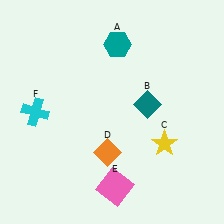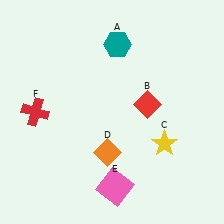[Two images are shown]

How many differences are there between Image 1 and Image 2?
There are 2 differences between the two images.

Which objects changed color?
B changed from teal to red. F changed from cyan to red.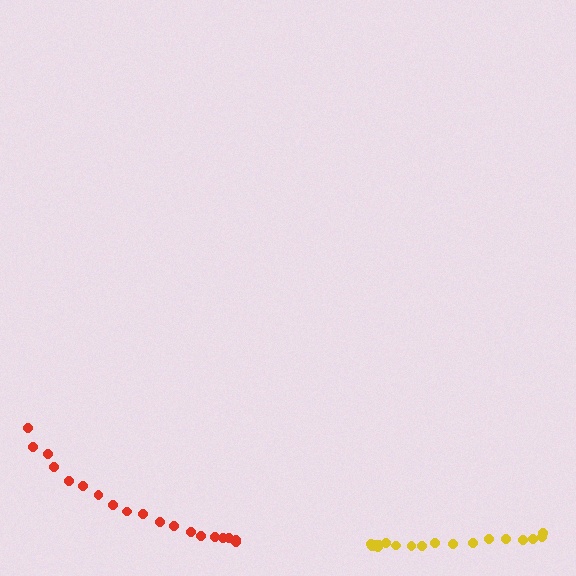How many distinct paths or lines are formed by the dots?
There are 2 distinct paths.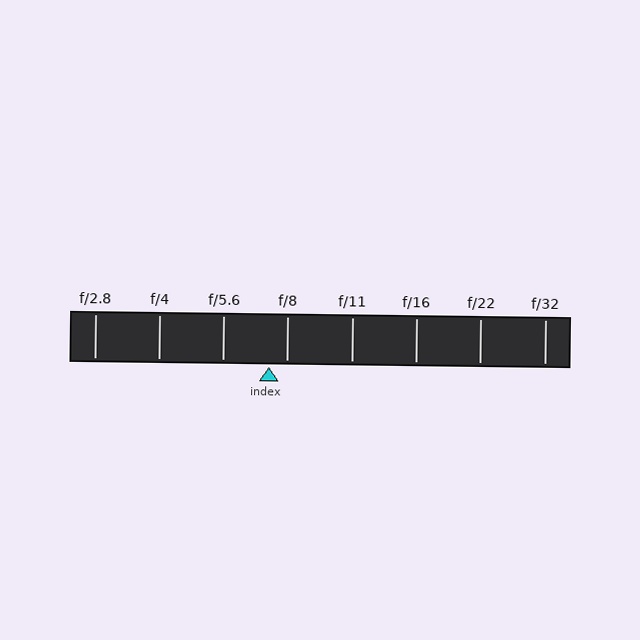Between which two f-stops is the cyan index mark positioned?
The index mark is between f/5.6 and f/8.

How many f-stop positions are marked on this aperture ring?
There are 8 f-stop positions marked.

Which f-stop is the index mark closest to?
The index mark is closest to f/8.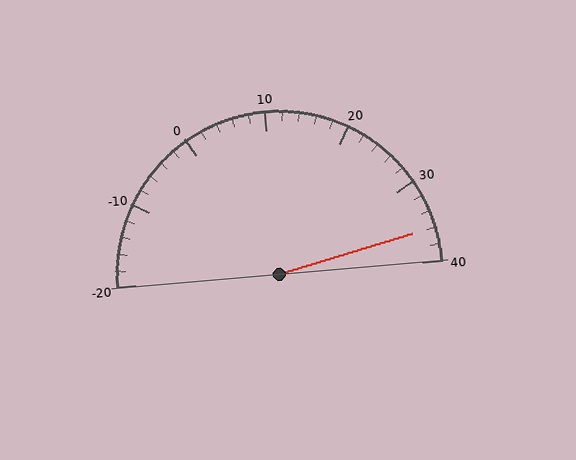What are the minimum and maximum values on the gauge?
The gauge ranges from -20 to 40.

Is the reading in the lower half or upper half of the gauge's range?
The reading is in the upper half of the range (-20 to 40).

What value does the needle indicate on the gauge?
The needle indicates approximately 36.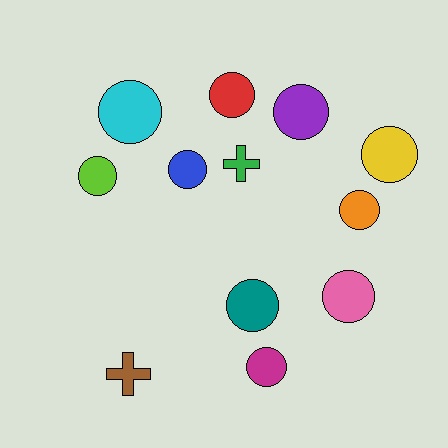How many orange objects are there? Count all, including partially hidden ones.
There is 1 orange object.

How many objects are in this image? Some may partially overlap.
There are 12 objects.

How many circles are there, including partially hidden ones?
There are 10 circles.